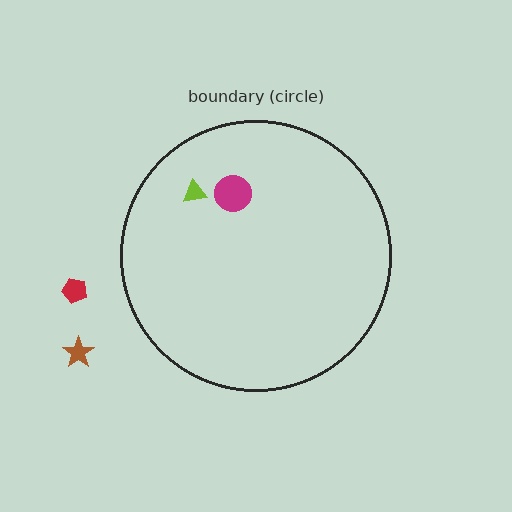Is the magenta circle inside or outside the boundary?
Inside.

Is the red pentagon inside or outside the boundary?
Outside.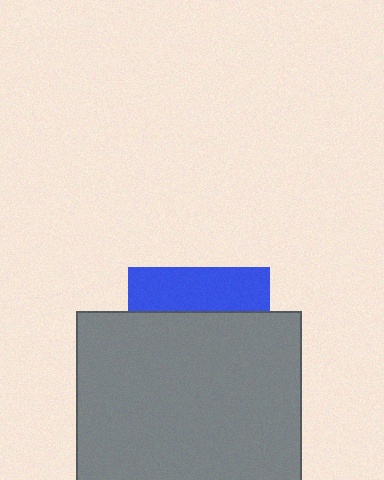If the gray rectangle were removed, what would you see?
You would see the complete blue square.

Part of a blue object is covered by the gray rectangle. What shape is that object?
It is a square.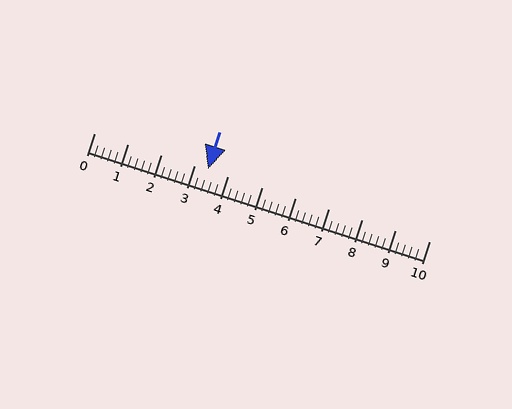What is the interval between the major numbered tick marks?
The major tick marks are spaced 1 units apart.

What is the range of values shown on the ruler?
The ruler shows values from 0 to 10.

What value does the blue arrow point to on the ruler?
The blue arrow points to approximately 3.4.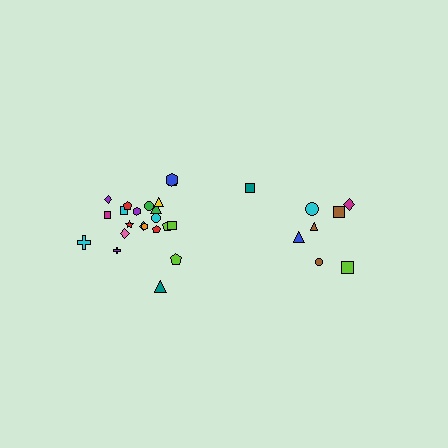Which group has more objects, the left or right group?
The left group.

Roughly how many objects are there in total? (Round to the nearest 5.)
Roughly 30 objects in total.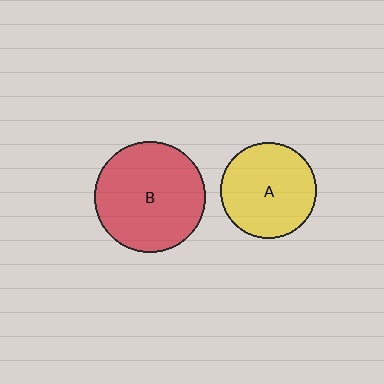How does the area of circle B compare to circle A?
Approximately 1.3 times.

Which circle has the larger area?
Circle B (red).